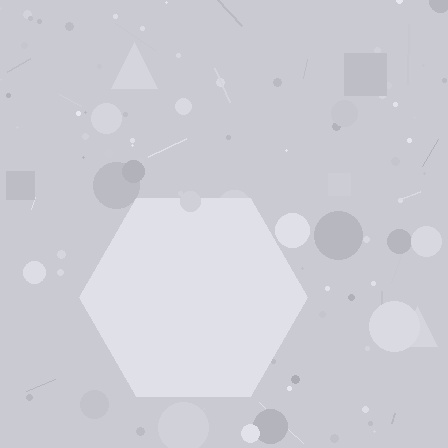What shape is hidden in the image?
A hexagon is hidden in the image.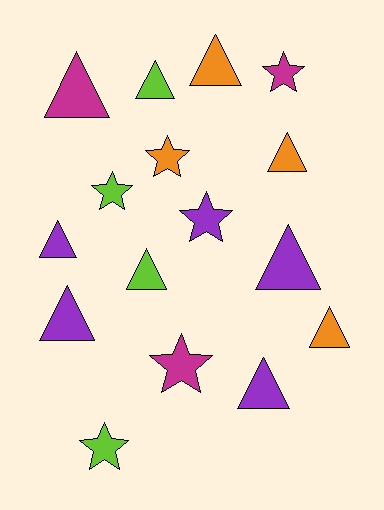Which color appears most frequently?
Purple, with 5 objects.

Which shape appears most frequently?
Triangle, with 10 objects.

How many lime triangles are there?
There are 2 lime triangles.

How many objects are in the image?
There are 16 objects.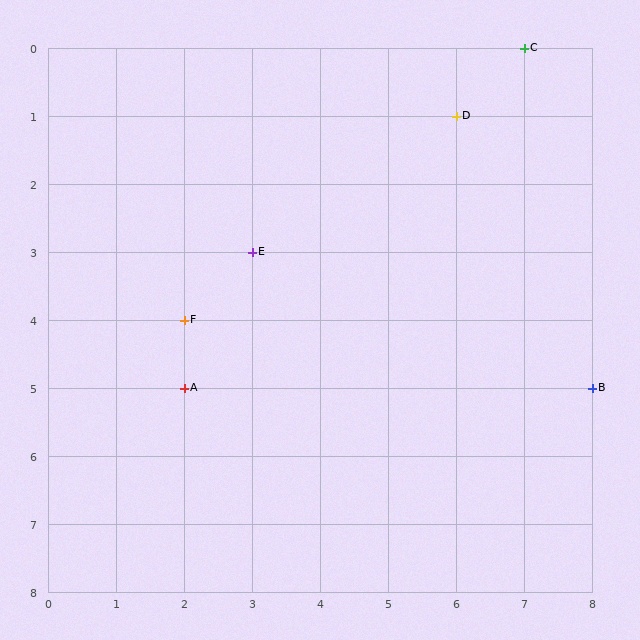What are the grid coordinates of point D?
Point D is at grid coordinates (6, 1).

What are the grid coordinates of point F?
Point F is at grid coordinates (2, 4).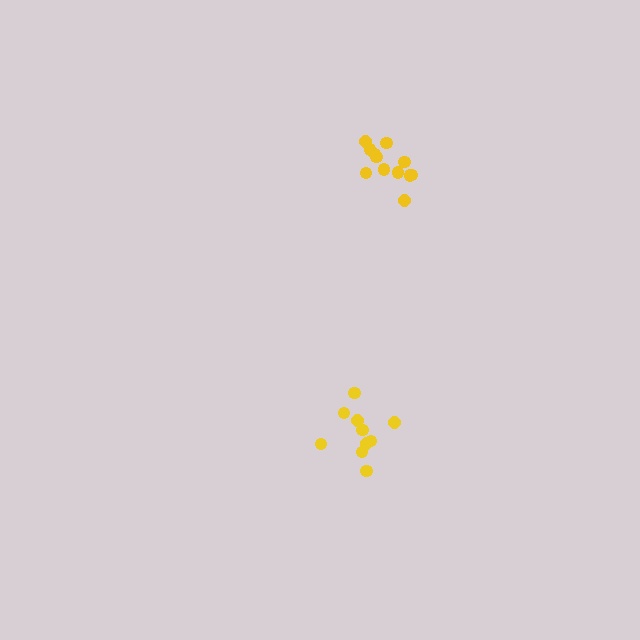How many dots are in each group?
Group 1: 10 dots, Group 2: 12 dots (22 total).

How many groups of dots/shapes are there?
There are 2 groups.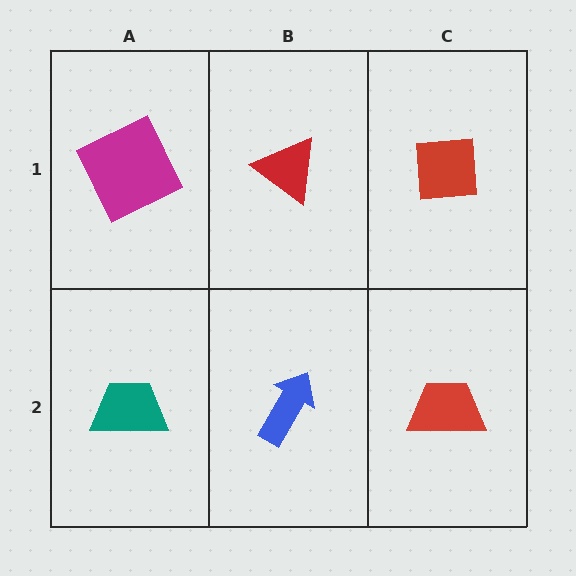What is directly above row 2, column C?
A red square.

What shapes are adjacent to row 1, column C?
A red trapezoid (row 2, column C), a red triangle (row 1, column B).